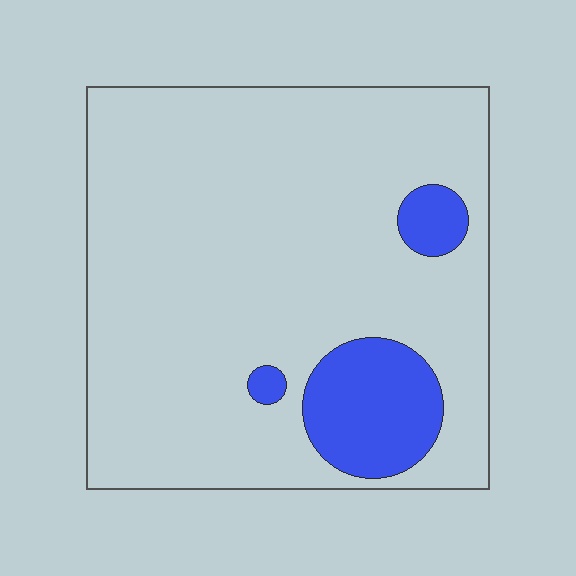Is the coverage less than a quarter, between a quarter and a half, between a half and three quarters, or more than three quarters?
Less than a quarter.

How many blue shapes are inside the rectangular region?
3.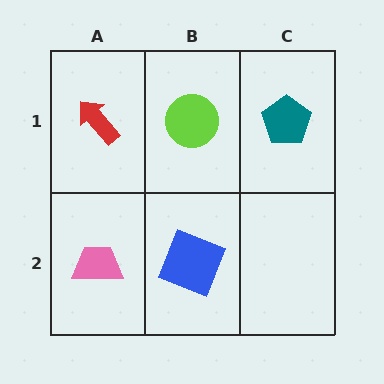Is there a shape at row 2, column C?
No, that cell is empty.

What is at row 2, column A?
A pink trapezoid.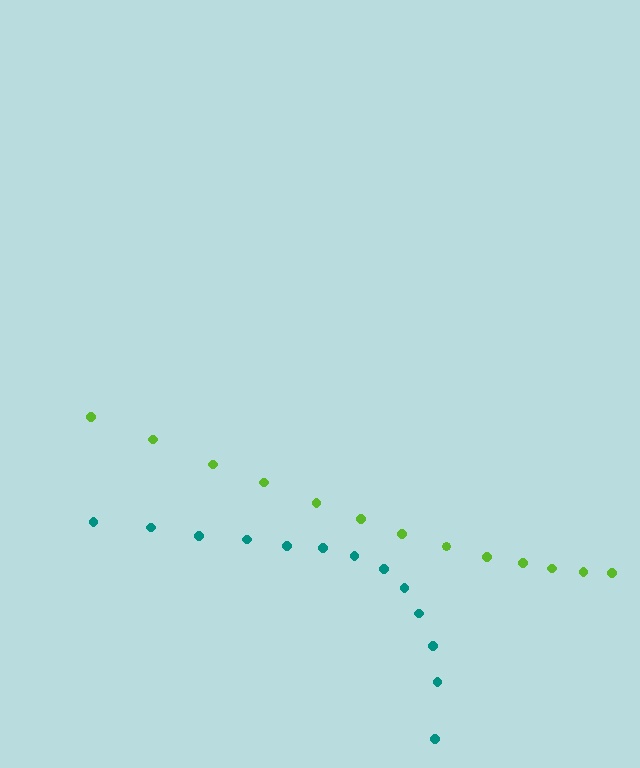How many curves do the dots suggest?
There are 2 distinct paths.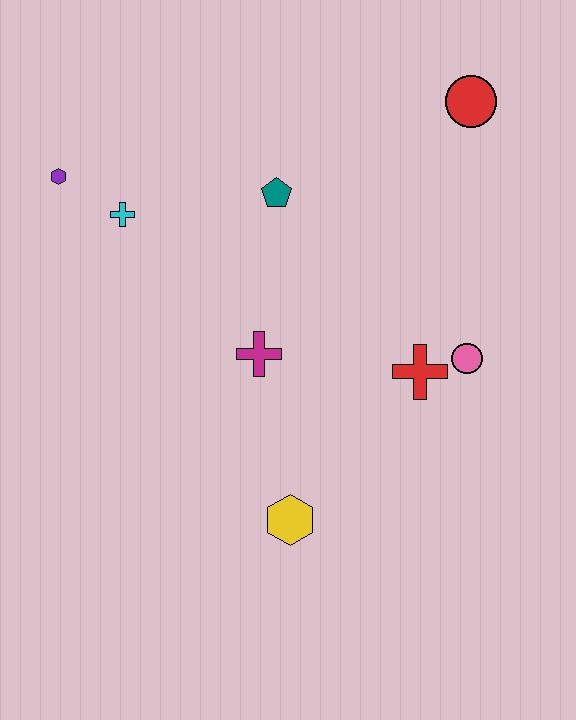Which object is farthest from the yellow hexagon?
The red circle is farthest from the yellow hexagon.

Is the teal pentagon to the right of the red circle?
No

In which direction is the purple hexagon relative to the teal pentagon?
The purple hexagon is to the left of the teal pentagon.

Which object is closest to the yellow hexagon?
The magenta cross is closest to the yellow hexagon.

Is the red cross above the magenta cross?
No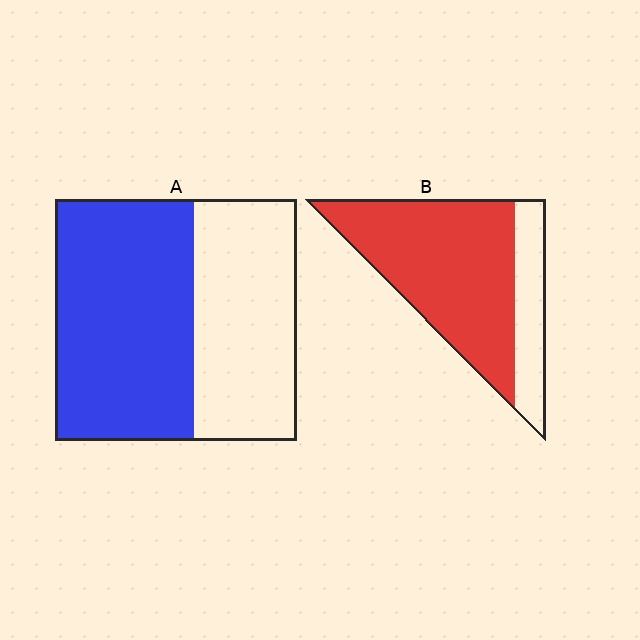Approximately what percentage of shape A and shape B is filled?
A is approximately 55% and B is approximately 75%.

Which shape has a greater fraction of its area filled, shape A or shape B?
Shape B.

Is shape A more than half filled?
Yes.